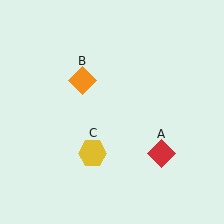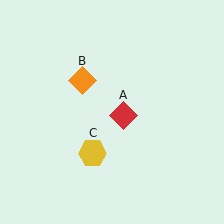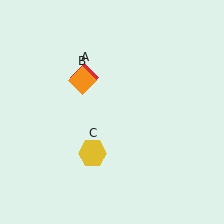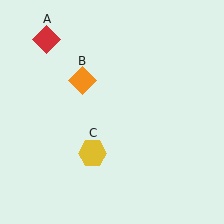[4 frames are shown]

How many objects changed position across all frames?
1 object changed position: red diamond (object A).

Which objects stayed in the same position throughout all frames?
Orange diamond (object B) and yellow hexagon (object C) remained stationary.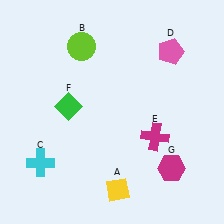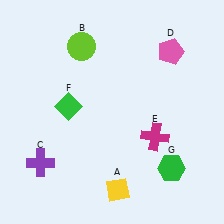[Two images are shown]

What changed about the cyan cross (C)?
In Image 1, C is cyan. In Image 2, it changed to purple.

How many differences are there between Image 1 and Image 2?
There are 2 differences between the two images.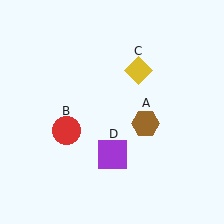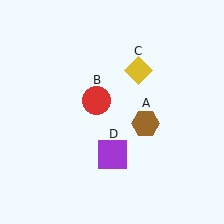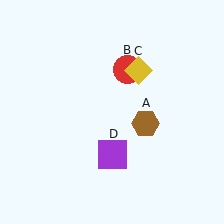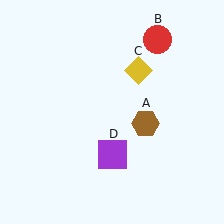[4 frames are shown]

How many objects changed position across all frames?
1 object changed position: red circle (object B).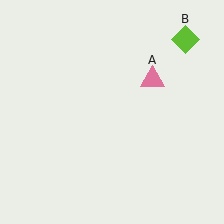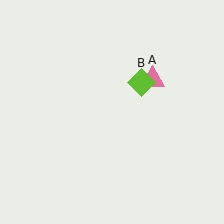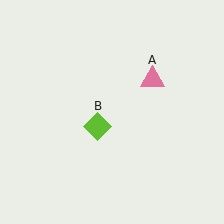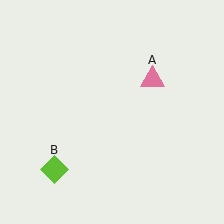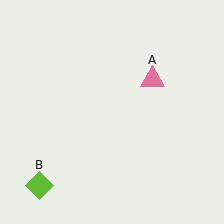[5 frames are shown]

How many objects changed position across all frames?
1 object changed position: lime diamond (object B).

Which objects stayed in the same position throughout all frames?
Pink triangle (object A) remained stationary.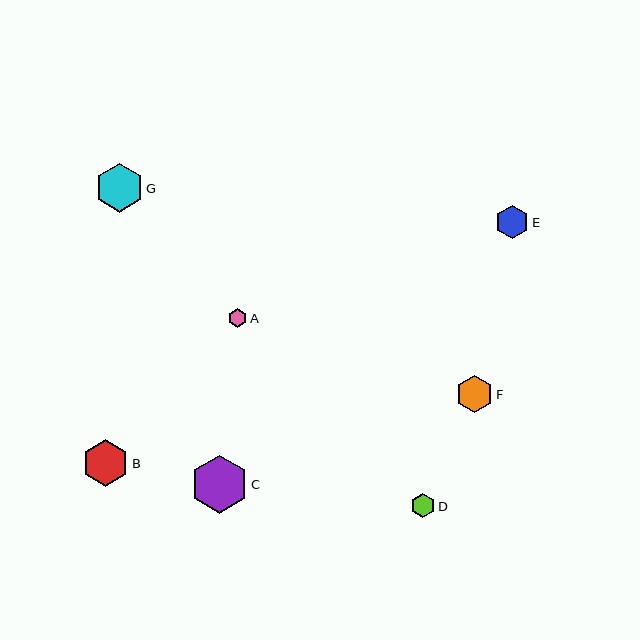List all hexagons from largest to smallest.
From largest to smallest: C, G, B, F, E, D, A.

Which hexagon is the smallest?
Hexagon A is the smallest with a size of approximately 19 pixels.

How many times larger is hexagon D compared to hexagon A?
Hexagon D is approximately 1.3 times the size of hexagon A.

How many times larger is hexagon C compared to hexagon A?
Hexagon C is approximately 3.0 times the size of hexagon A.